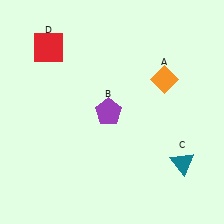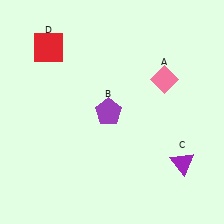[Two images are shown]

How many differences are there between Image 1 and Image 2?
There are 2 differences between the two images.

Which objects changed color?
A changed from orange to pink. C changed from teal to purple.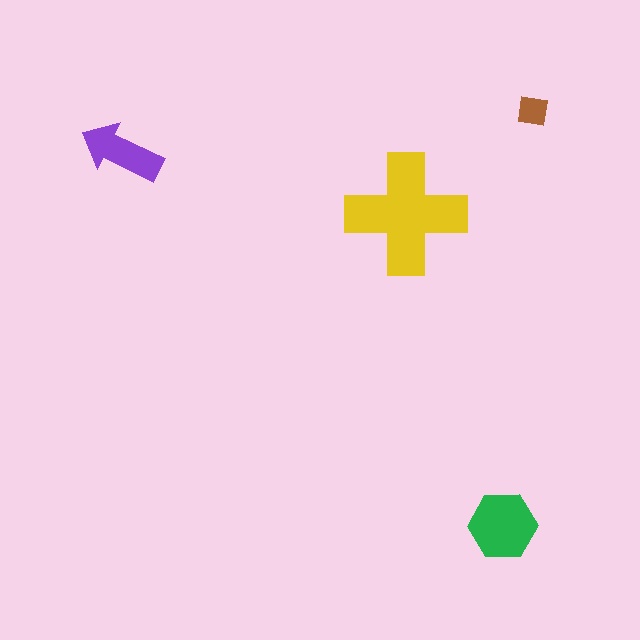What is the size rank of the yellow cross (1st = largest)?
1st.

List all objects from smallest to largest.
The brown square, the purple arrow, the green hexagon, the yellow cross.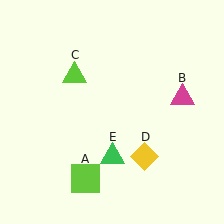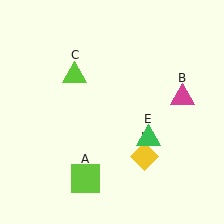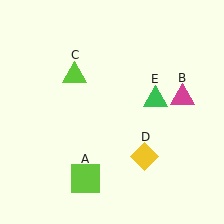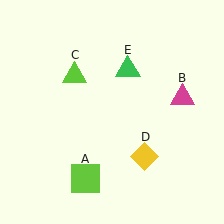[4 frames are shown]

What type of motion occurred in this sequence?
The green triangle (object E) rotated counterclockwise around the center of the scene.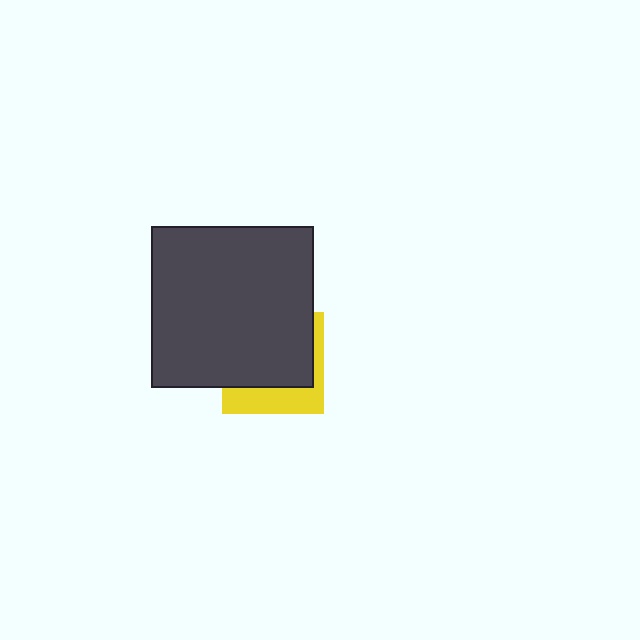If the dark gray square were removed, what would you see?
You would see the complete yellow square.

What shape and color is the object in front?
The object in front is a dark gray square.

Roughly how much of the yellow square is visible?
A small part of it is visible (roughly 33%).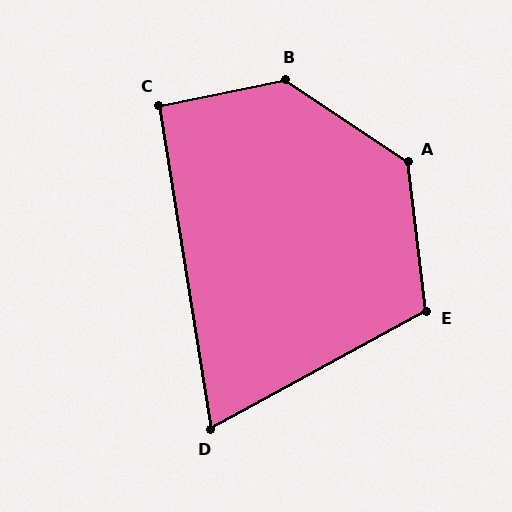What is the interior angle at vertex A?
Approximately 131 degrees (obtuse).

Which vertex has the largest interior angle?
B, at approximately 134 degrees.